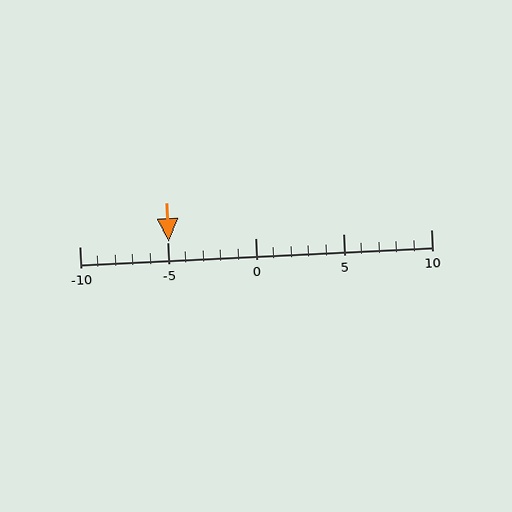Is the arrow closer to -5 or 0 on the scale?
The arrow is closer to -5.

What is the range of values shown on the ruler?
The ruler shows values from -10 to 10.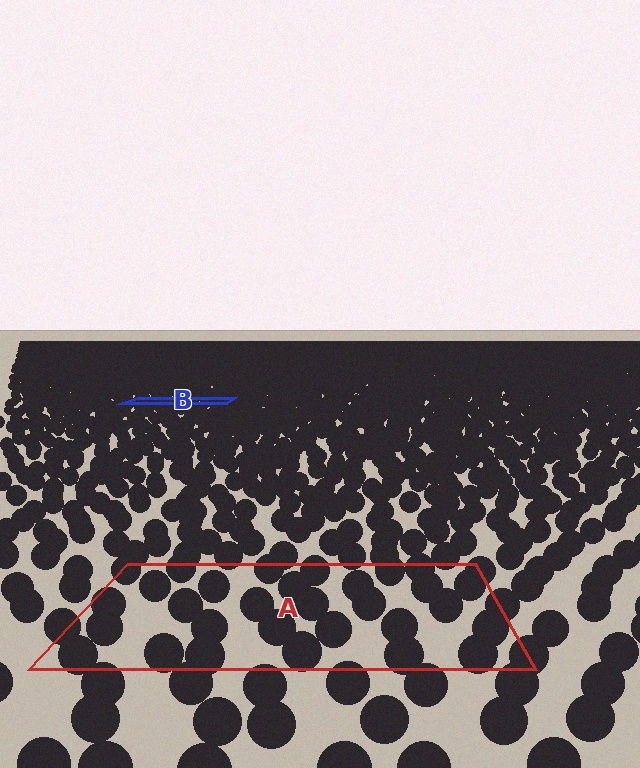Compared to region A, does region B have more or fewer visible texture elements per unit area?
Region B has more texture elements per unit area — they are packed more densely because it is farther away.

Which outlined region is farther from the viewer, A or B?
Region B is farther from the viewer — the texture elements inside it appear smaller and more densely packed.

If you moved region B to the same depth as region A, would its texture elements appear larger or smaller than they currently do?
They would appear larger. At a closer depth, the same texture elements are projected at a bigger on-screen size.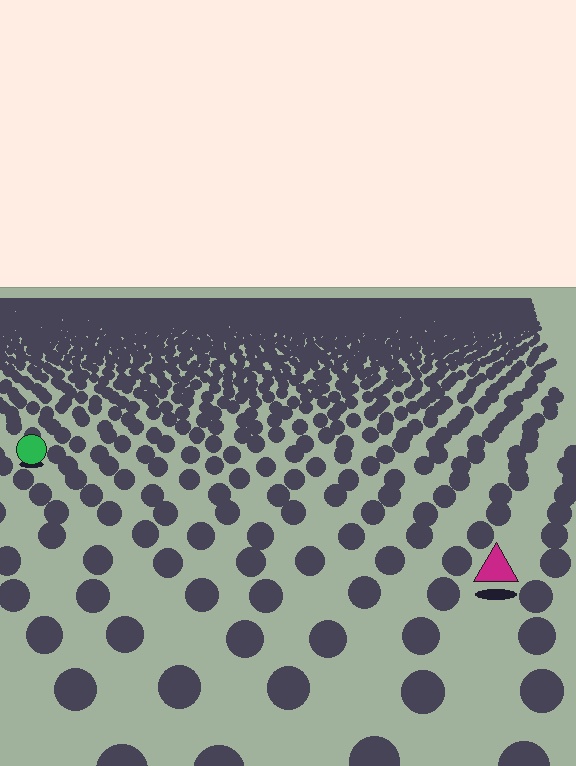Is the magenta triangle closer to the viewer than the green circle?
Yes. The magenta triangle is closer — you can tell from the texture gradient: the ground texture is coarser near it.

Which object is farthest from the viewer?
The green circle is farthest from the viewer. It appears smaller and the ground texture around it is denser.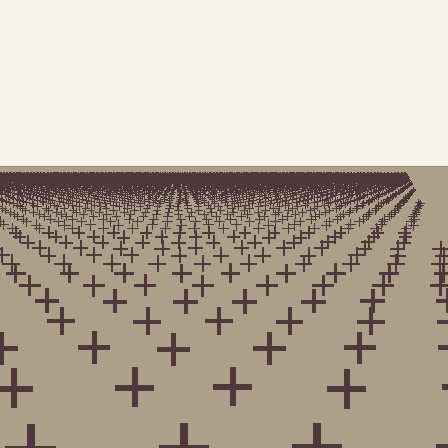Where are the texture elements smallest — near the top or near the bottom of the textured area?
Near the top.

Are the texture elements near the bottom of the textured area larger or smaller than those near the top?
Larger. Near the bottom, elements are closer to the viewer and appear at a bigger on-screen size.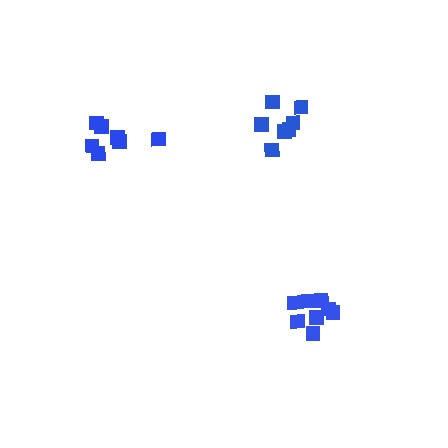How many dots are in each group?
Group 1: 7 dots, Group 2: 9 dots, Group 3: 7 dots (23 total).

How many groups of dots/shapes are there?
There are 3 groups.